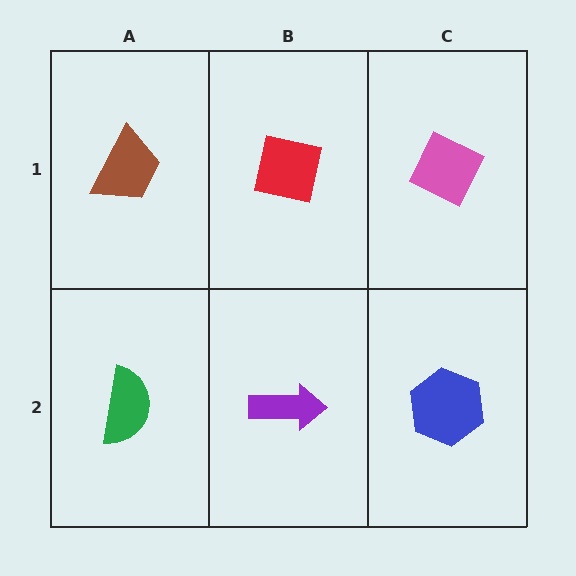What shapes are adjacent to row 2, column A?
A brown trapezoid (row 1, column A), a purple arrow (row 2, column B).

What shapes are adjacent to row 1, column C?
A blue hexagon (row 2, column C), a red square (row 1, column B).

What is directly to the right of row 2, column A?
A purple arrow.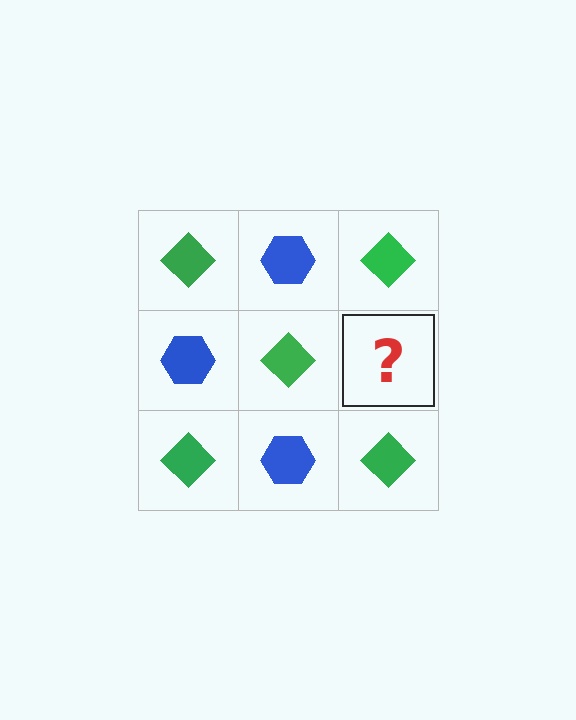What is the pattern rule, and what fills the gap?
The rule is that it alternates green diamond and blue hexagon in a checkerboard pattern. The gap should be filled with a blue hexagon.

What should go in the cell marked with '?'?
The missing cell should contain a blue hexagon.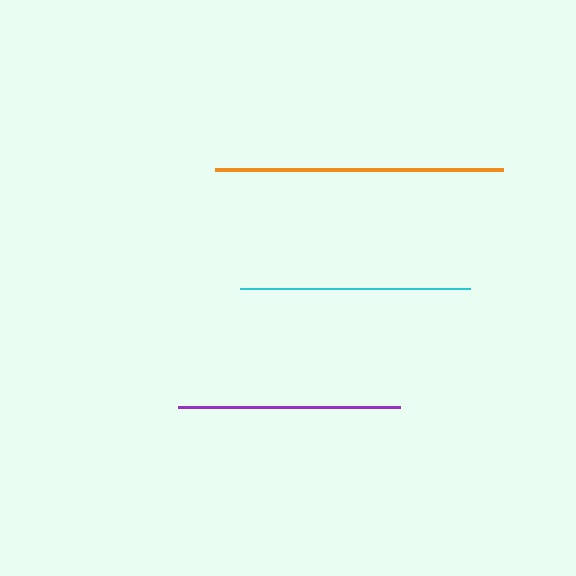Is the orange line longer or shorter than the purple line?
The orange line is longer than the purple line.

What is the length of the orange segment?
The orange segment is approximately 288 pixels long.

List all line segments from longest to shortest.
From longest to shortest: orange, cyan, purple.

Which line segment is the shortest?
The purple line is the shortest at approximately 222 pixels.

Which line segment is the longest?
The orange line is the longest at approximately 288 pixels.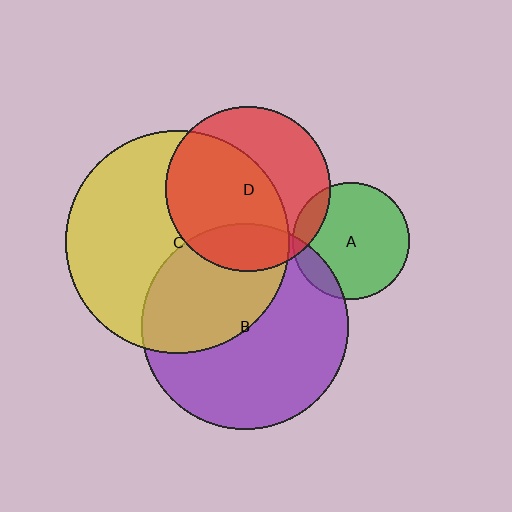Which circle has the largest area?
Circle C (yellow).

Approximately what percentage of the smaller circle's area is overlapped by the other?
Approximately 60%.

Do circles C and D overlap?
Yes.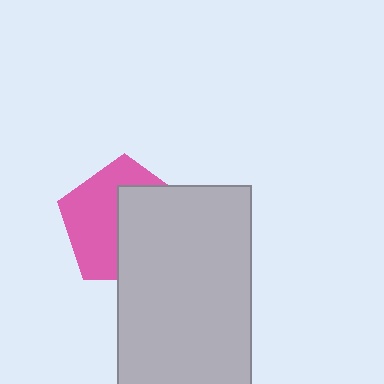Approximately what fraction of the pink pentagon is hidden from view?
Roughly 49% of the pink pentagon is hidden behind the light gray rectangle.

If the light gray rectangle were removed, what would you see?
You would see the complete pink pentagon.